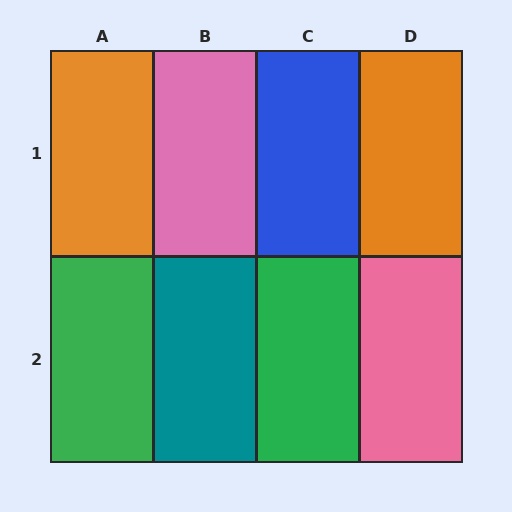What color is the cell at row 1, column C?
Blue.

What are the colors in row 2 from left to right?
Green, teal, green, pink.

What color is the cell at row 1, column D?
Orange.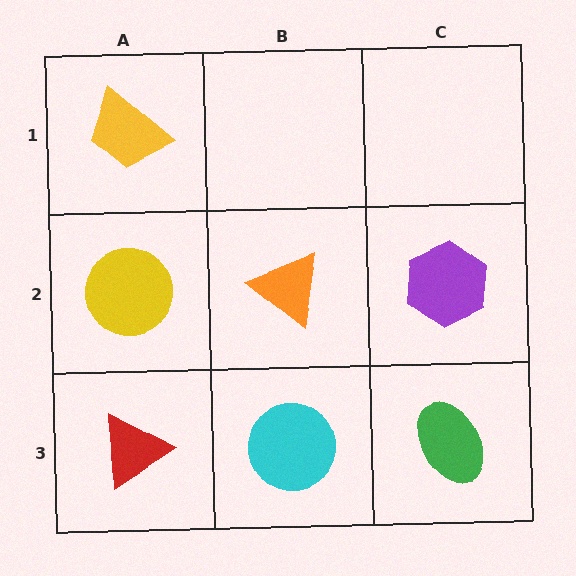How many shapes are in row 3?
3 shapes.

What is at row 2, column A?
A yellow circle.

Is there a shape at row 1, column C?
No, that cell is empty.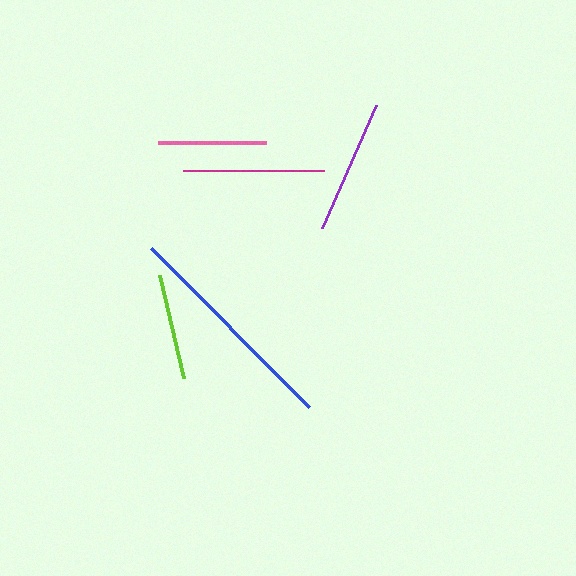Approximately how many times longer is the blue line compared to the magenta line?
The blue line is approximately 1.6 times the length of the magenta line.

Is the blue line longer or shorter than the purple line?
The blue line is longer than the purple line.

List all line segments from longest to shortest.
From longest to shortest: blue, magenta, purple, pink, lime.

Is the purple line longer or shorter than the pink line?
The purple line is longer than the pink line.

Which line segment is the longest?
The blue line is the longest at approximately 224 pixels.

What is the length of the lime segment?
The lime segment is approximately 106 pixels long.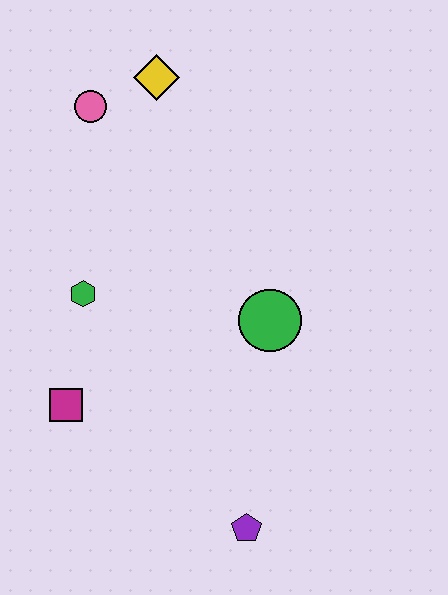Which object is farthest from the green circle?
The pink circle is farthest from the green circle.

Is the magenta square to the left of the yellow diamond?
Yes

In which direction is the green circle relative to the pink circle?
The green circle is below the pink circle.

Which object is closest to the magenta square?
The green hexagon is closest to the magenta square.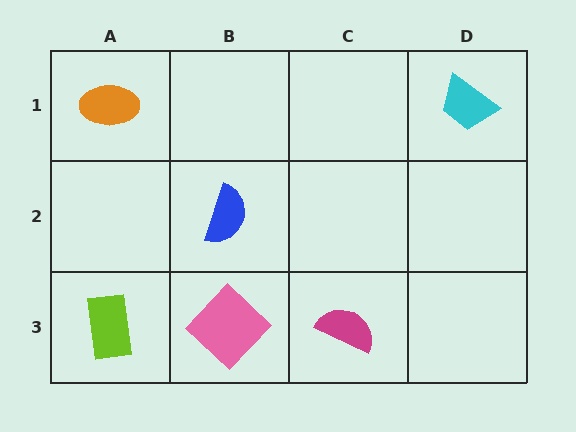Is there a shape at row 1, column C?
No, that cell is empty.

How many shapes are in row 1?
2 shapes.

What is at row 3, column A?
A lime rectangle.